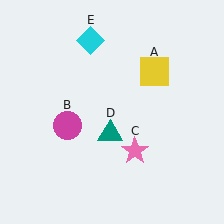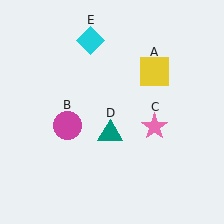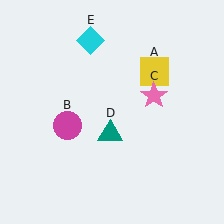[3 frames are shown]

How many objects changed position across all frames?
1 object changed position: pink star (object C).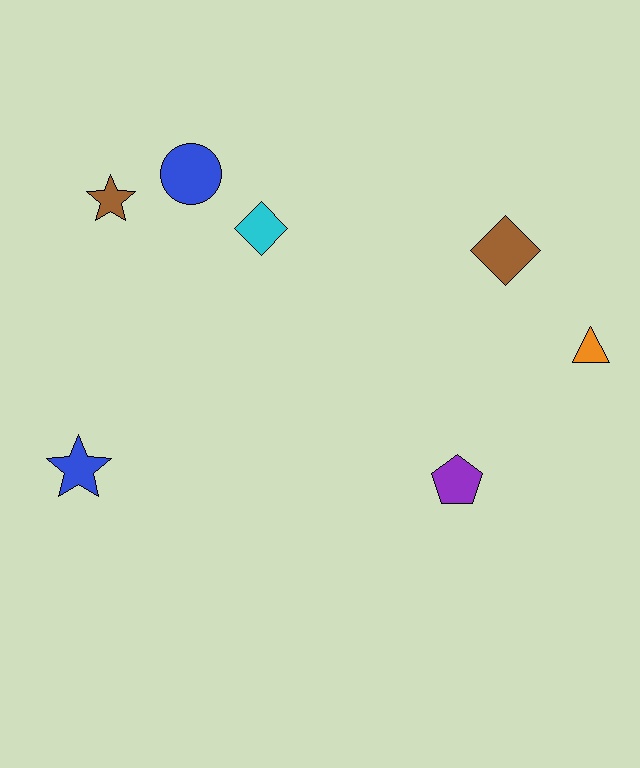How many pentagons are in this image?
There is 1 pentagon.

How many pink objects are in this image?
There are no pink objects.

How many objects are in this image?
There are 7 objects.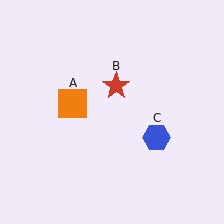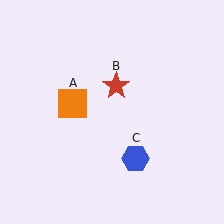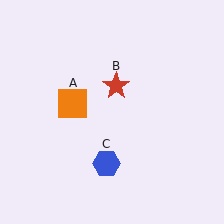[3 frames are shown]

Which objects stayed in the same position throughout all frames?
Orange square (object A) and red star (object B) remained stationary.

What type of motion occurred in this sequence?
The blue hexagon (object C) rotated clockwise around the center of the scene.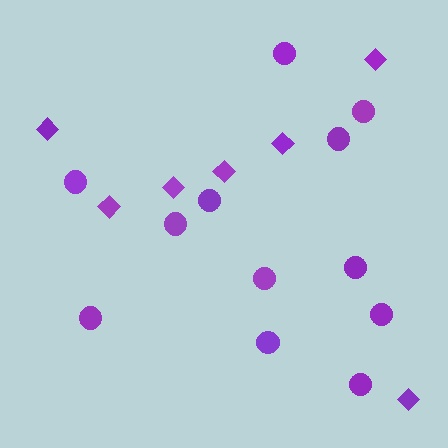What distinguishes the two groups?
There are 2 groups: one group of circles (12) and one group of diamonds (7).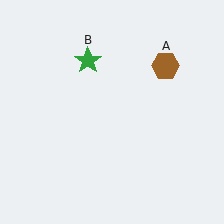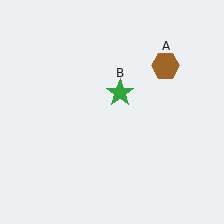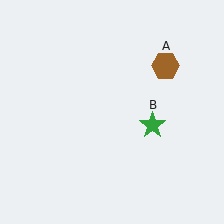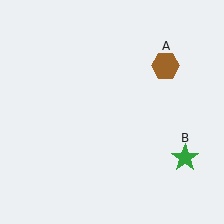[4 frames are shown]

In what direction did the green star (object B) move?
The green star (object B) moved down and to the right.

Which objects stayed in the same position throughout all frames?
Brown hexagon (object A) remained stationary.